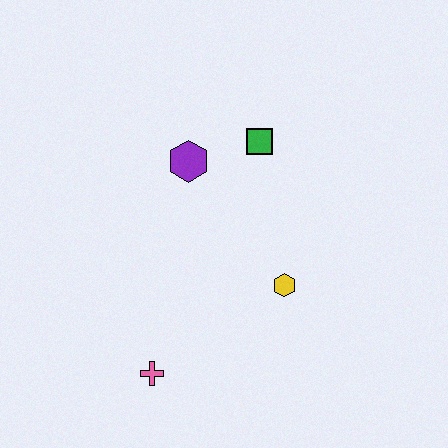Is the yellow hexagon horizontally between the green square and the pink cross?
No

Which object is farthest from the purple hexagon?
The pink cross is farthest from the purple hexagon.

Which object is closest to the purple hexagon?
The green square is closest to the purple hexagon.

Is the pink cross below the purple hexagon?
Yes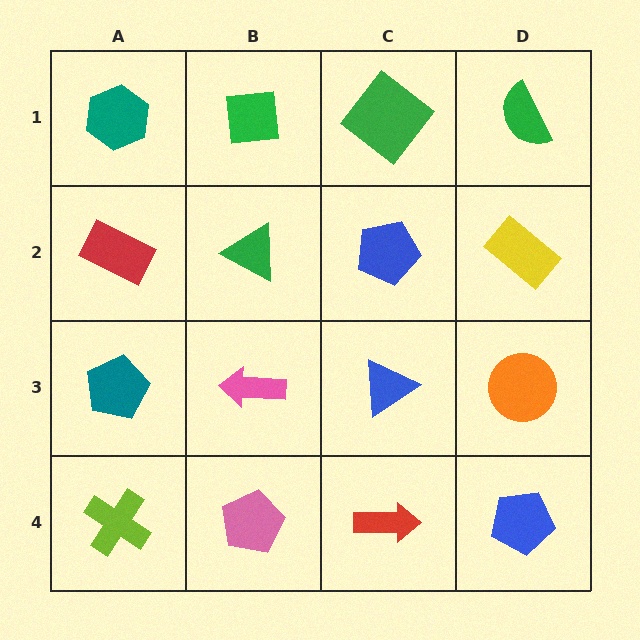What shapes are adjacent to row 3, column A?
A red rectangle (row 2, column A), a lime cross (row 4, column A), a pink arrow (row 3, column B).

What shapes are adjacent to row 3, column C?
A blue pentagon (row 2, column C), a red arrow (row 4, column C), a pink arrow (row 3, column B), an orange circle (row 3, column D).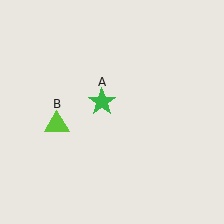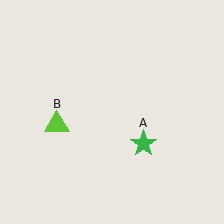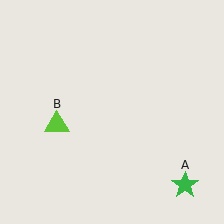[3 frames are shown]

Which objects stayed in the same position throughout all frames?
Lime triangle (object B) remained stationary.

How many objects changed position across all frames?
1 object changed position: green star (object A).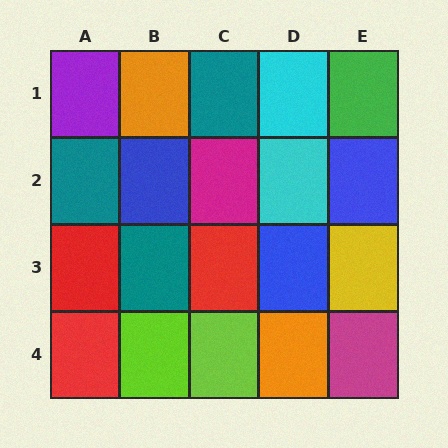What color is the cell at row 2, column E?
Blue.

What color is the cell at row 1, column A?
Purple.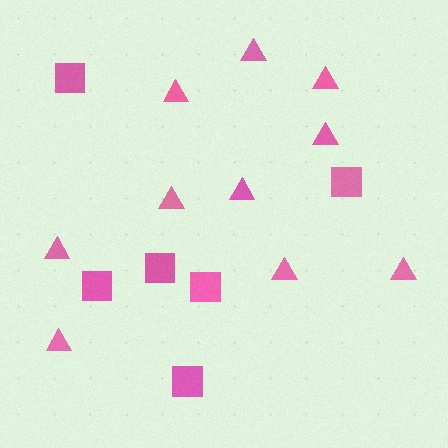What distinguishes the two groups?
There are 2 groups: one group of squares (6) and one group of triangles (10).